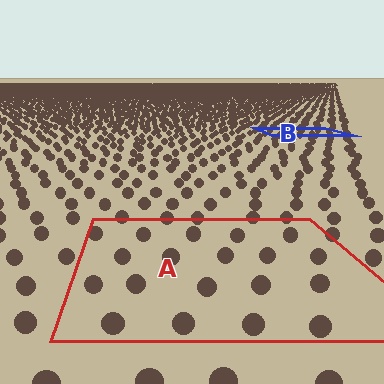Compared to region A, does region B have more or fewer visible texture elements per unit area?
Region B has more texture elements per unit area — they are packed more densely because it is farther away.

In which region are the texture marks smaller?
The texture marks are smaller in region B, because it is farther away.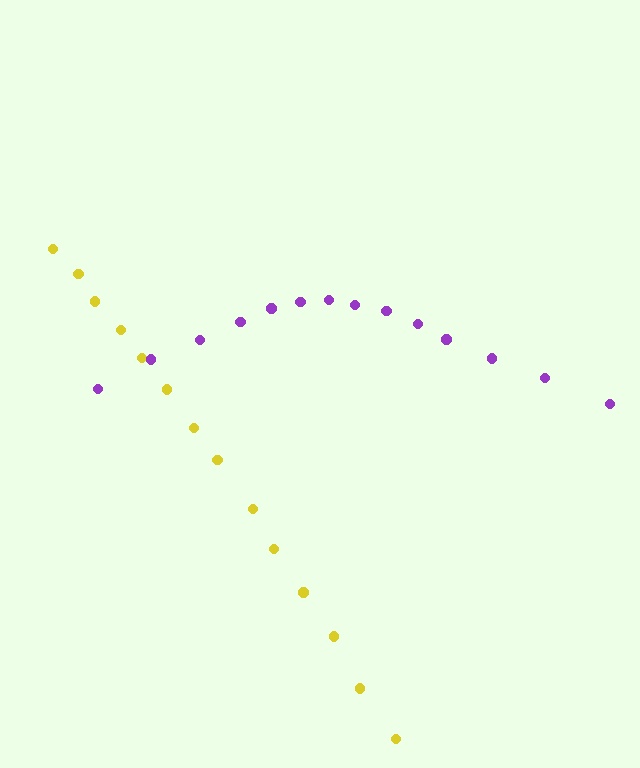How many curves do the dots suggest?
There are 2 distinct paths.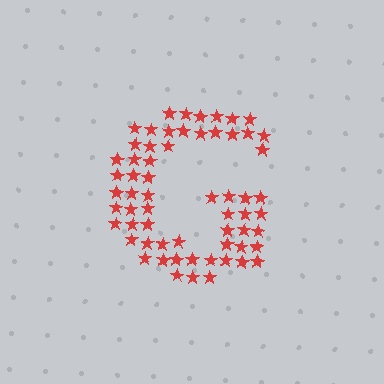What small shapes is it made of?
It is made of small stars.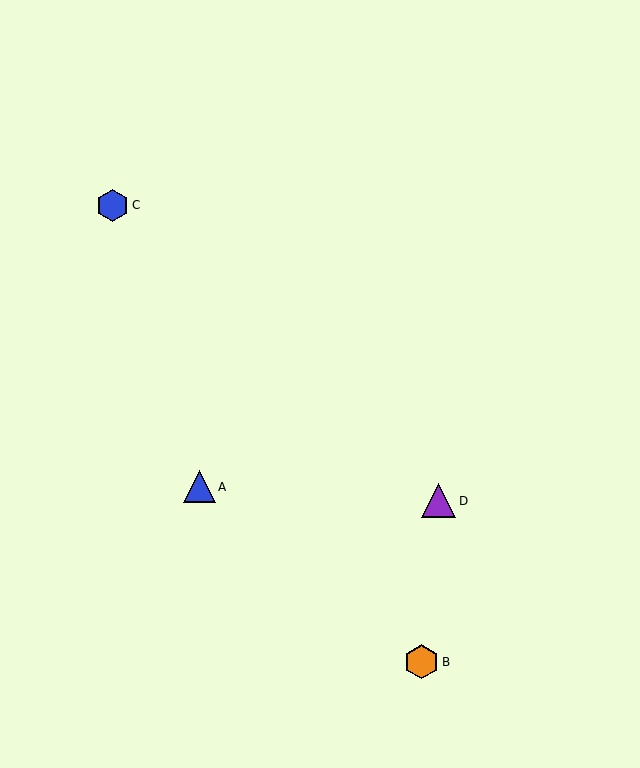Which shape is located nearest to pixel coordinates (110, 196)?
The blue hexagon (labeled C) at (113, 205) is nearest to that location.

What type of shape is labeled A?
Shape A is a blue triangle.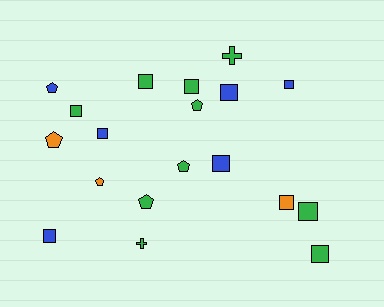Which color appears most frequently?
Green, with 10 objects.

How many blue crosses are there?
There are no blue crosses.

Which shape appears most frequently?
Square, with 11 objects.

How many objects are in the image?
There are 19 objects.